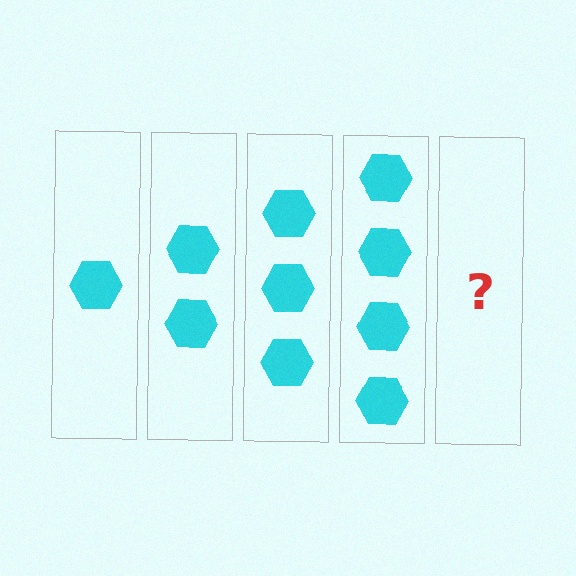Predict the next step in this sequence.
The next step is 5 hexagons.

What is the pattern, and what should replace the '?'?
The pattern is that each step adds one more hexagon. The '?' should be 5 hexagons.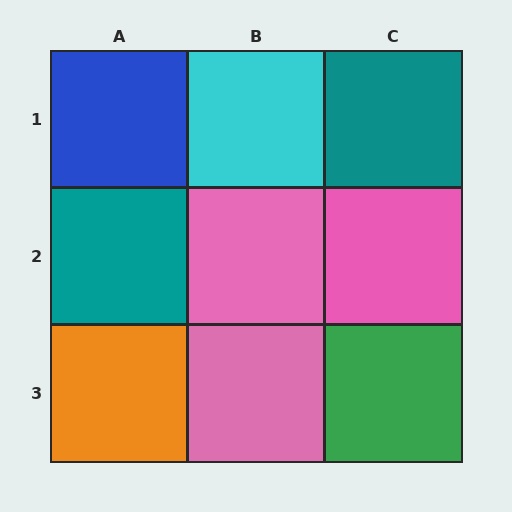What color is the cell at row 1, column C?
Teal.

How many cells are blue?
1 cell is blue.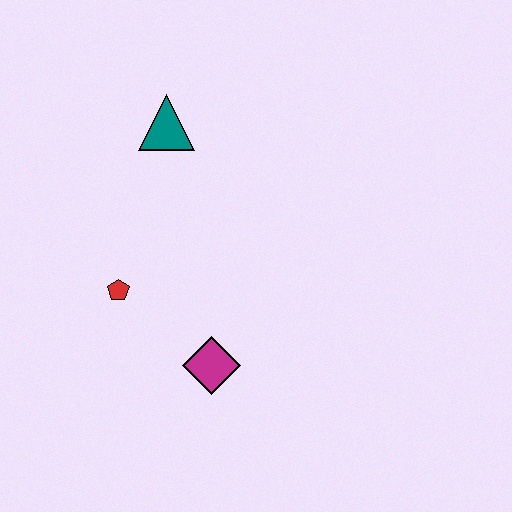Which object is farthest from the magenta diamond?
The teal triangle is farthest from the magenta diamond.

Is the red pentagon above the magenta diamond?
Yes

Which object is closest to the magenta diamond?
The red pentagon is closest to the magenta diamond.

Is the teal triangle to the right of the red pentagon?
Yes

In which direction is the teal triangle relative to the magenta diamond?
The teal triangle is above the magenta diamond.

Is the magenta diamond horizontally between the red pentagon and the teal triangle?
No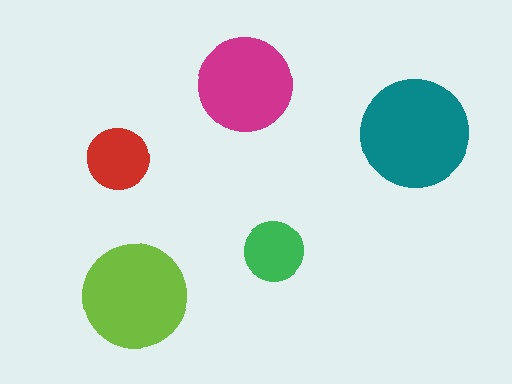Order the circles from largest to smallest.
the teal one, the lime one, the magenta one, the red one, the green one.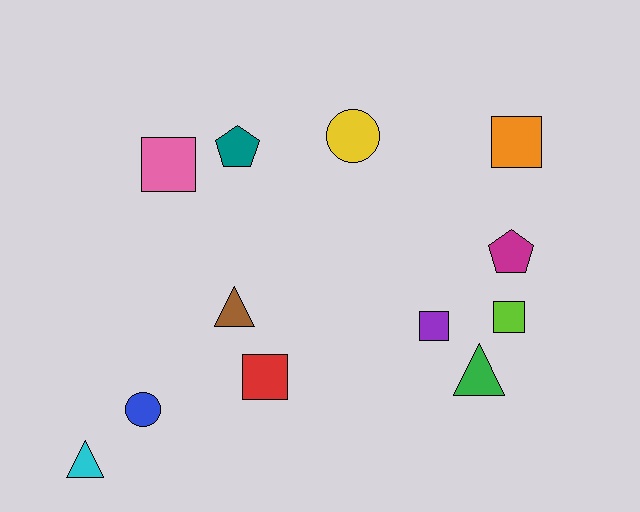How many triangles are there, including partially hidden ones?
There are 3 triangles.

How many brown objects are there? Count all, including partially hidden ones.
There is 1 brown object.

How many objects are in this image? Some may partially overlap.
There are 12 objects.